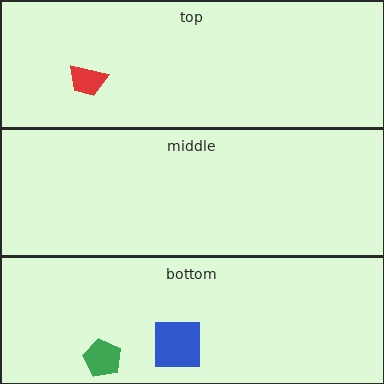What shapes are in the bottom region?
The green pentagon, the blue square.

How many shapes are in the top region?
1.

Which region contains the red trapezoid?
The top region.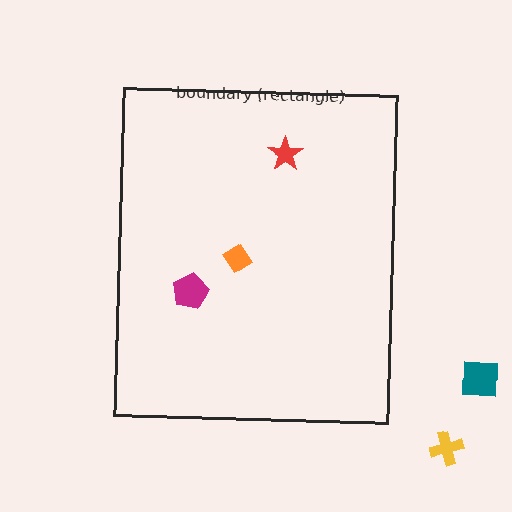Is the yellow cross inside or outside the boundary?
Outside.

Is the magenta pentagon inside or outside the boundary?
Inside.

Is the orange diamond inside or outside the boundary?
Inside.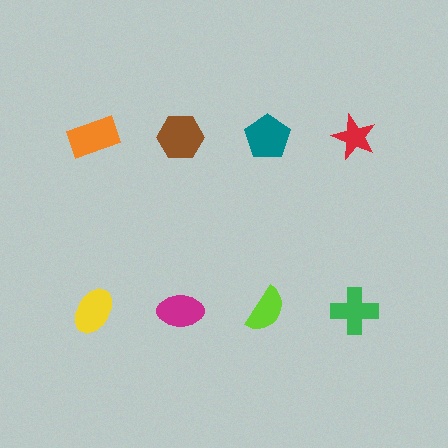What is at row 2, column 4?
A green cross.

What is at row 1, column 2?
A brown hexagon.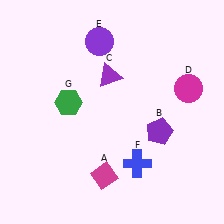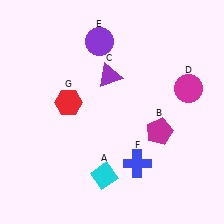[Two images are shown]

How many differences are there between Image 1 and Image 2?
There are 3 differences between the two images.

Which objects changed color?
A changed from magenta to cyan. B changed from purple to magenta. G changed from green to red.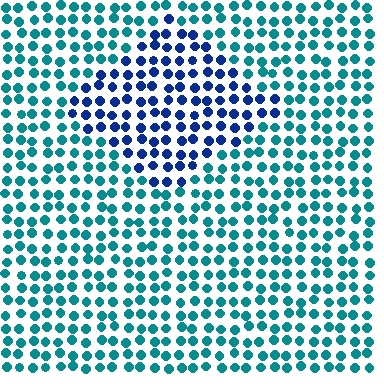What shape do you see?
I see a diamond.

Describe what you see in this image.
The image is filled with small teal elements in a uniform arrangement. A diamond-shaped region is visible where the elements are tinted to a slightly different hue, forming a subtle color boundary.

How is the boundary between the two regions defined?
The boundary is defined purely by a slight shift in hue (about 43 degrees). Spacing, size, and orientation are identical on both sides.